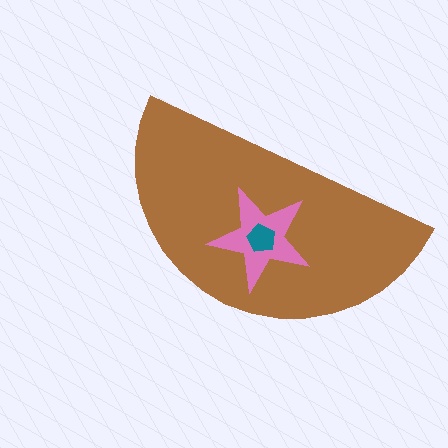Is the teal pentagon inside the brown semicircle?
Yes.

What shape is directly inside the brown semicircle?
The pink star.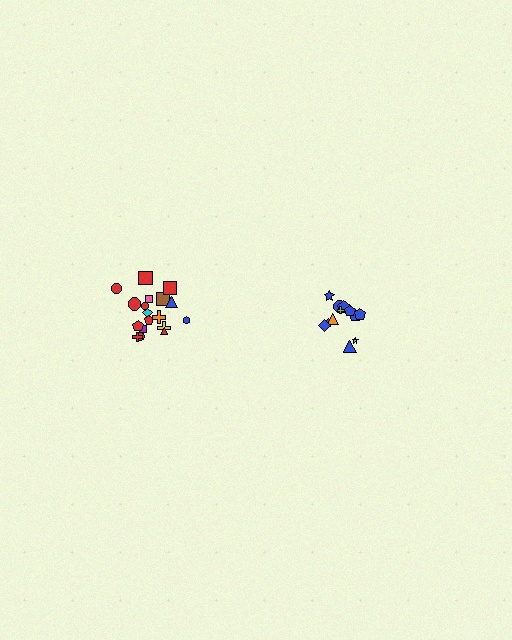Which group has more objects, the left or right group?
The left group.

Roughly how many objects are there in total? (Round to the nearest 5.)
Roughly 30 objects in total.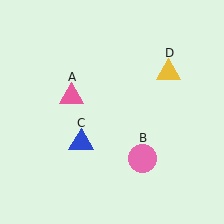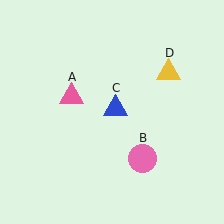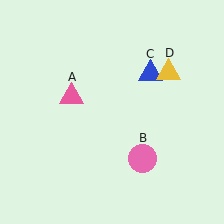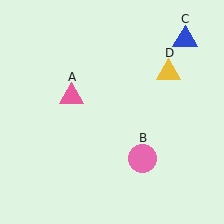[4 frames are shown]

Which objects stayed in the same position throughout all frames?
Pink triangle (object A) and pink circle (object B) and yellow triangle (object D) remained stationary.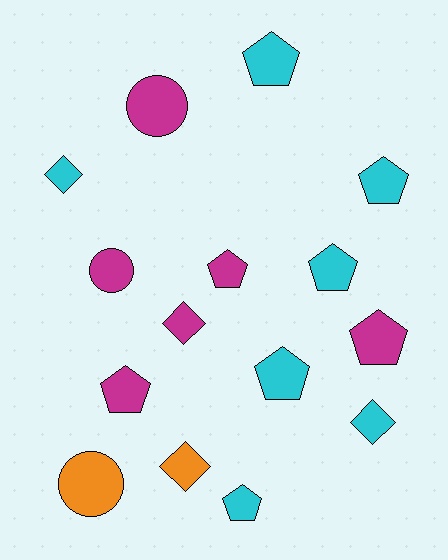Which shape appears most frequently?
Pentagon, with 8 objects.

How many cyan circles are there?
There are no cyan circles.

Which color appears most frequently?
Cyan, with 7 objects.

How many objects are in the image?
There are 15 objects.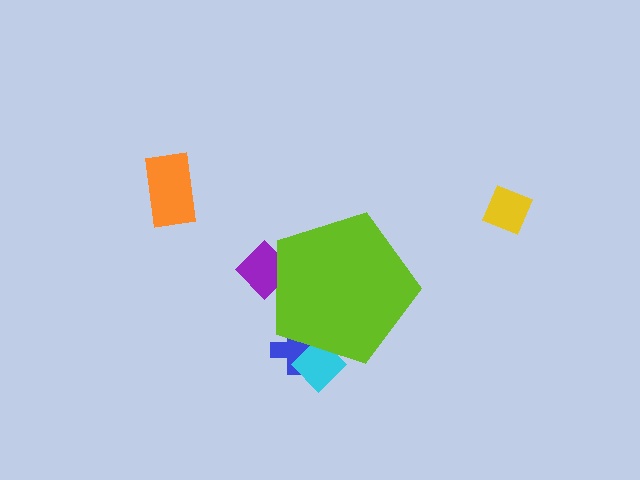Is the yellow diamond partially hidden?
No, the yellow diamond is fully visible.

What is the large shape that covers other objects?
A lime pentagon.